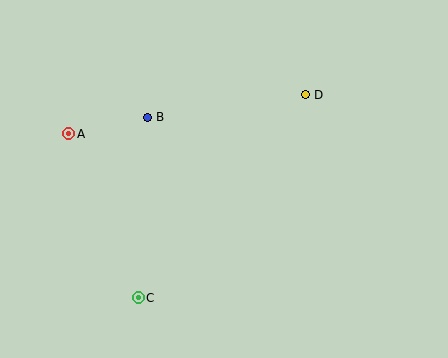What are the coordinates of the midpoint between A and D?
The midpoint between A and D is at (187, 114).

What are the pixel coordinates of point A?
Point A is at (69, 134).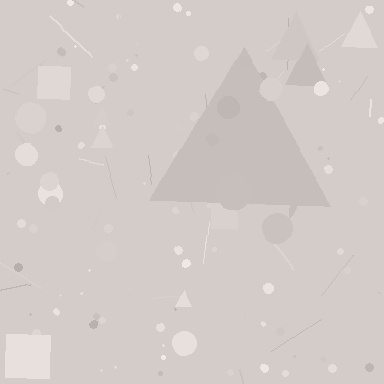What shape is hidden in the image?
A triangle is hidden in the image.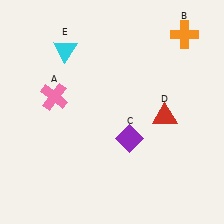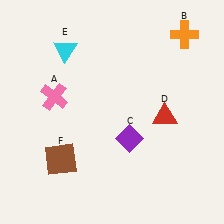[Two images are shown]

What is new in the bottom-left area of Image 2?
A brown square (F) was added in the bottom-left area of Image 2.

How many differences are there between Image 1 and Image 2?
There is 1 difference between the two images.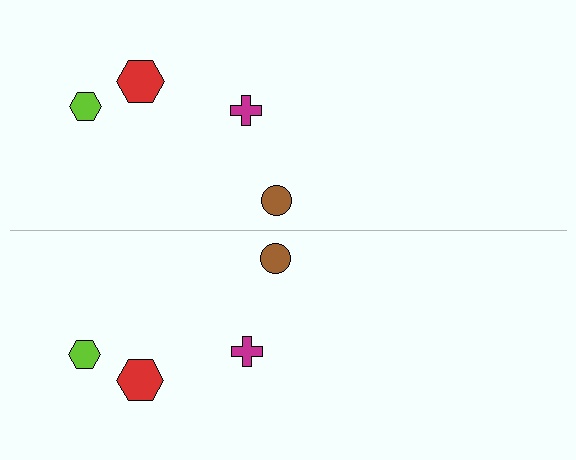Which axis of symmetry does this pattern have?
The pattern has a horizontal axis of symmetry running through the center of the image.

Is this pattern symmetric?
Yes, this pattern has bilateral (reflection) symmetry.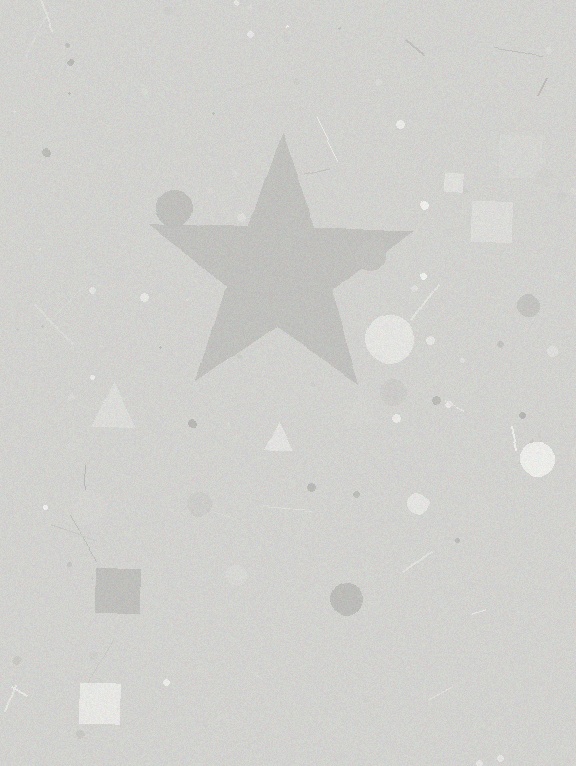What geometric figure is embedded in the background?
A star is embedded in the background.